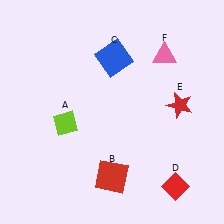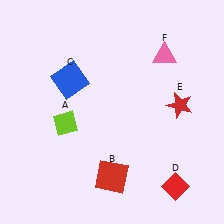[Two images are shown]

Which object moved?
The blue square (C) moved left.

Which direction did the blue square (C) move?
The blue square (C) moved left.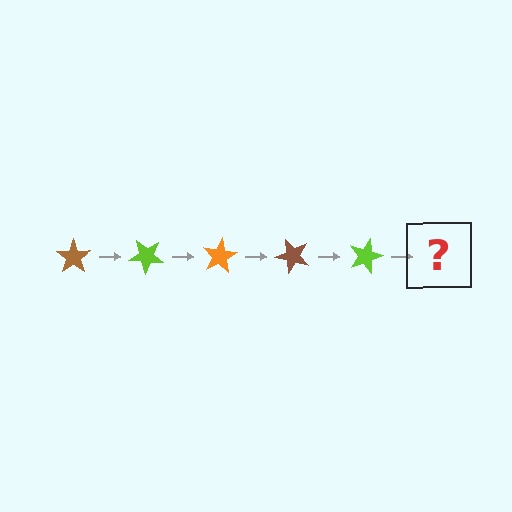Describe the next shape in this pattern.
It should be an orange star, rotated 200 degrees from the start.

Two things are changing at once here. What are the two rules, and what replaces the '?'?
The two rules are that it rotates 40 degrees each step and the color cycles through brown, lime, and orange. The '?' should be an orange star, rotated 200 degrees from the start.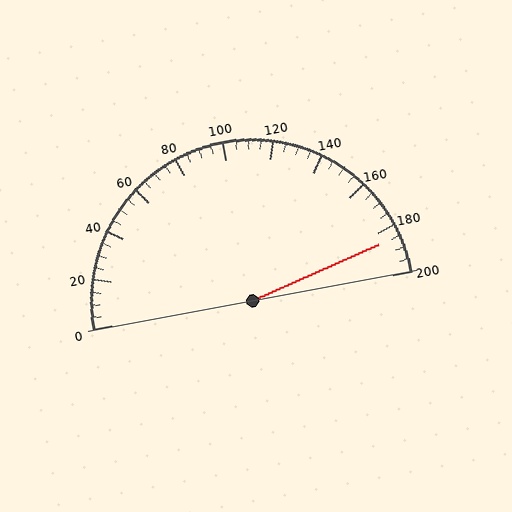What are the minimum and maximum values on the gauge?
The gauge ranges from 0 to 200.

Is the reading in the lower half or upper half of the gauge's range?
The reading is in the upper half of the range (0 to 200).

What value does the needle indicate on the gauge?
The needle indicates approximately 185.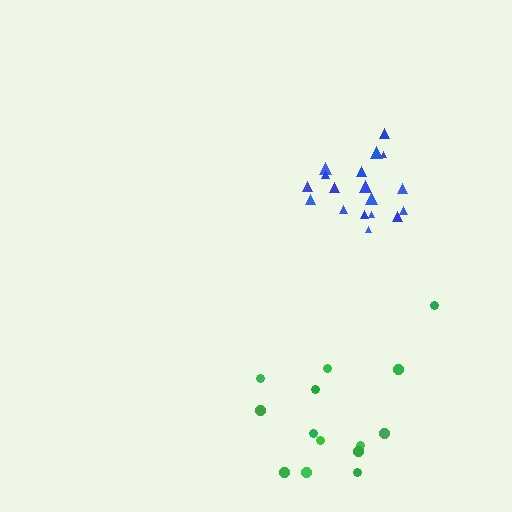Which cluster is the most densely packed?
Blue.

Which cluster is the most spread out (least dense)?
Green.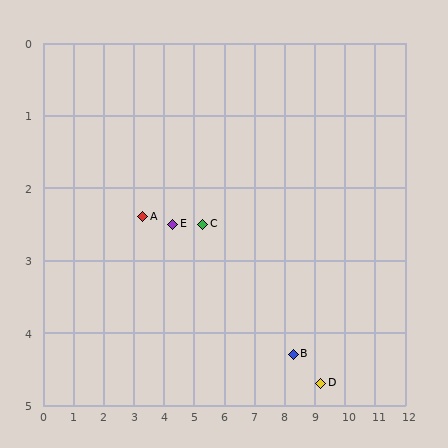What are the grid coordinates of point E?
Point E is at approximately (4.3, 2.5).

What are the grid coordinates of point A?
Point A is at approximately (3.3, 2.4).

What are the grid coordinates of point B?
Point B is at approximately (8.3, 4.3).